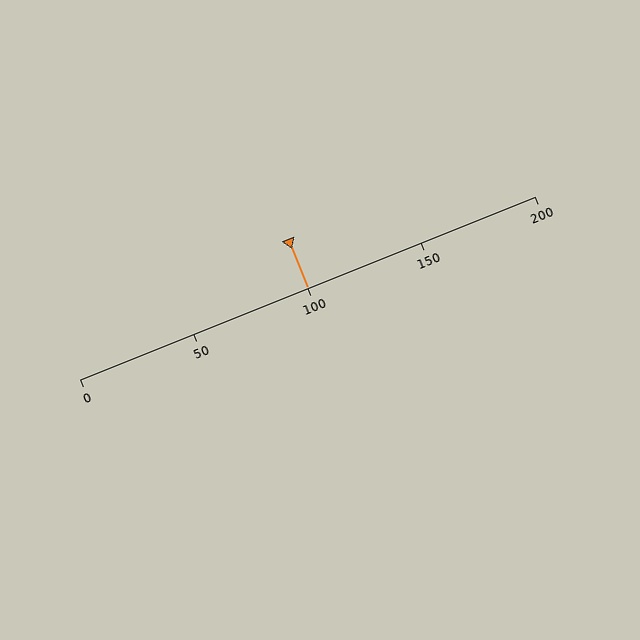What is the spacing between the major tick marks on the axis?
The major ticks are spaced 50 apart.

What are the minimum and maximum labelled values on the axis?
The axis runs from 0 to 200.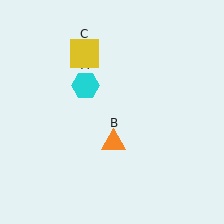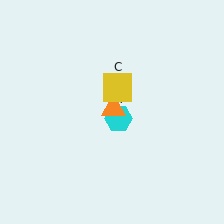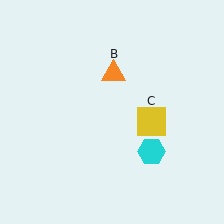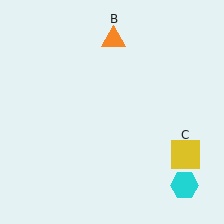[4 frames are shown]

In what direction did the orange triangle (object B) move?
The orange triangle (object B) moved up.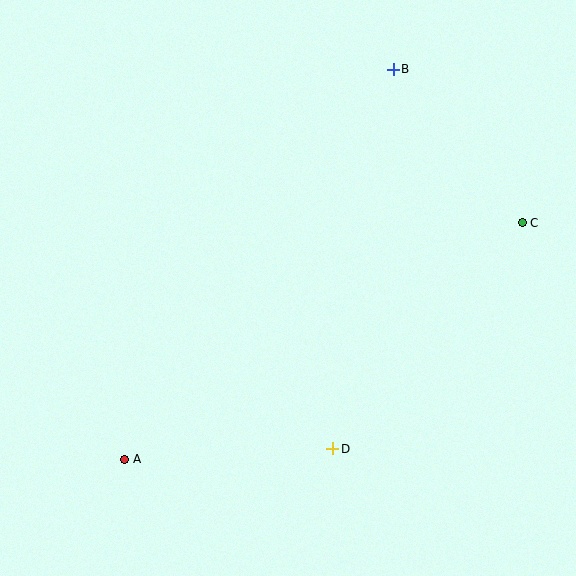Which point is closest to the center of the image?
Point D at (332, 449) is closest to the center.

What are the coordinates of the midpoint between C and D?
The midpoint between C and D is at (427, 336).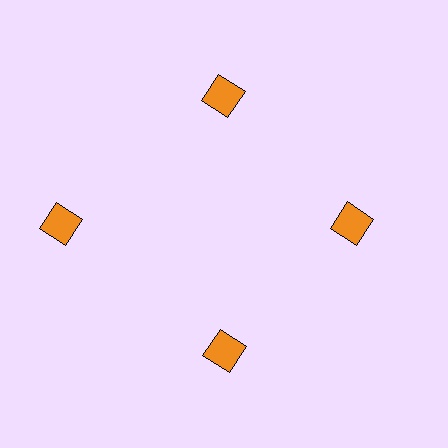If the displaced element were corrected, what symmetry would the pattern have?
It would have 4-fold rotational symmetry — the pattern would map onto itself every 90 degrees.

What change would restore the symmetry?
The symmetry would be restored by moving it inward, back onto the ring so that all 4 squares sit at equal angles and equal distance from the center.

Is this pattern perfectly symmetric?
No. The 4 orange squares are arranged in a ring, but one element near the 9 o'clock position is pushed outward from the center, breaking the 4-fold rotational symmetry.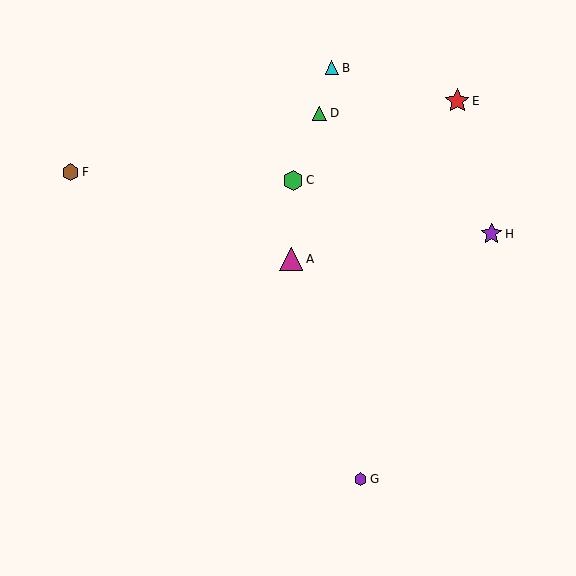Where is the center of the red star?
The center of the red star is at (457, 101).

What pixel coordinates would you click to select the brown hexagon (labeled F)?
Click at (71, 172) to select the brown hexagon F.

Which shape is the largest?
The red star (labeled E) is the largest.